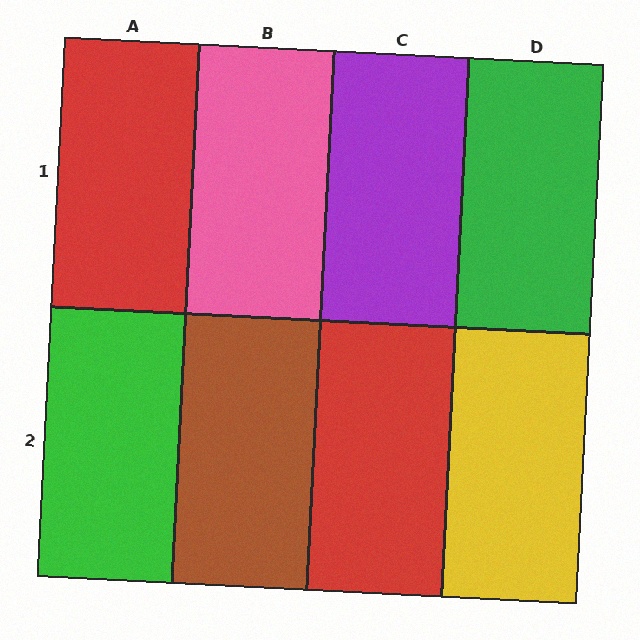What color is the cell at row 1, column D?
Green.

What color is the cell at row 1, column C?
Purple.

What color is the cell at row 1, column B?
Pink.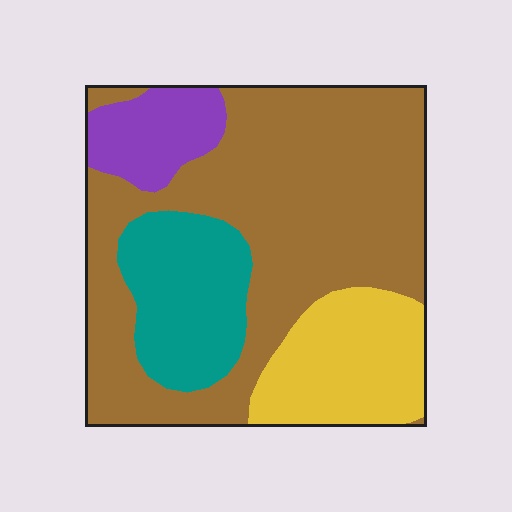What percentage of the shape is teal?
Teal covers around 15% of the shape.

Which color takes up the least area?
Purple, at roughly 10%.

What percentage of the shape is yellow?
Yellow takes up about one sixth (1/6) of the shape.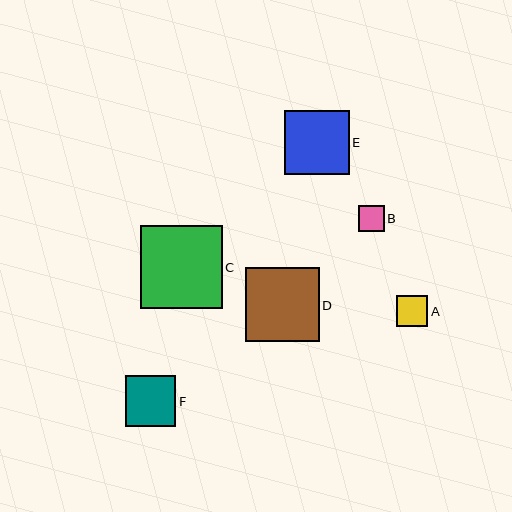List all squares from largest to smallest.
From largest to smallest: C, D, E, F, A, B.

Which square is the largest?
Square C is the largest with a size of approximately 82 pixels.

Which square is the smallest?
Square B is the smallest with a size of approximately 26 pixels.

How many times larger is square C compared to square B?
Square C is approximately 3.2 times the size of square B.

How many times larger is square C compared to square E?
Square C is approximately 1.3 times the size of square E.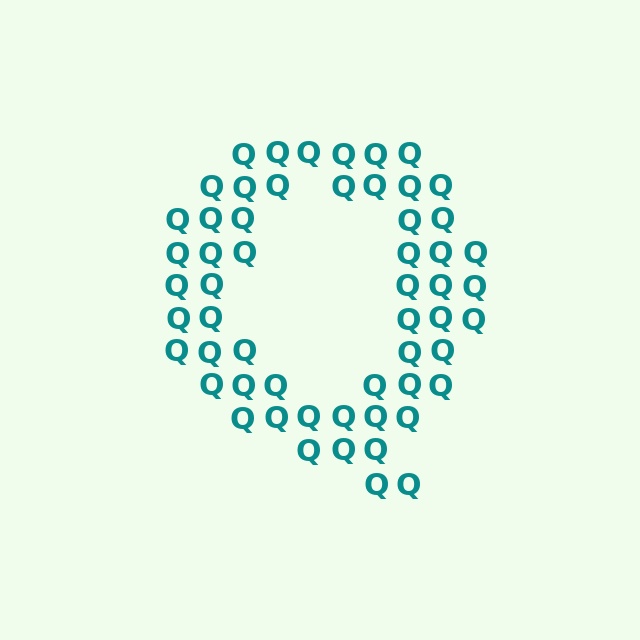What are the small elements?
The small elements are letter Q's.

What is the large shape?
The large shape is the letter Q.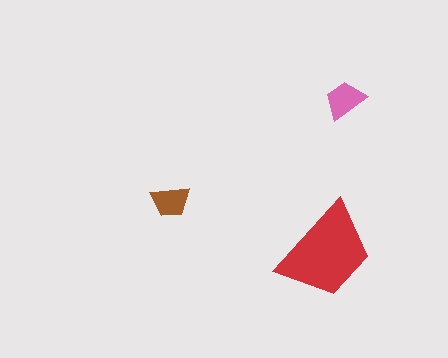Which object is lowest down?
The red trapezoid is bottommost.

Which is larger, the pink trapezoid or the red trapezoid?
The red one.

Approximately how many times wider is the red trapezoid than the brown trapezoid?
About 2.5 times wider.